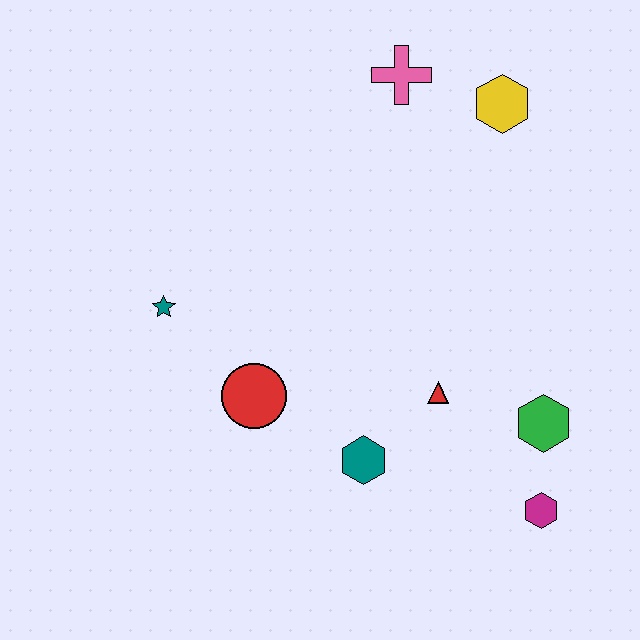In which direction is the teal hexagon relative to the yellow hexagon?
The teal hexagon is below the yellow hexagon.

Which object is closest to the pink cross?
The yellow hexagon is closest to the pink cross.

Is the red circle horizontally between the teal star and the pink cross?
Yes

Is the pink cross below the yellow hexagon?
No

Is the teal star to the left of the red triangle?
Yes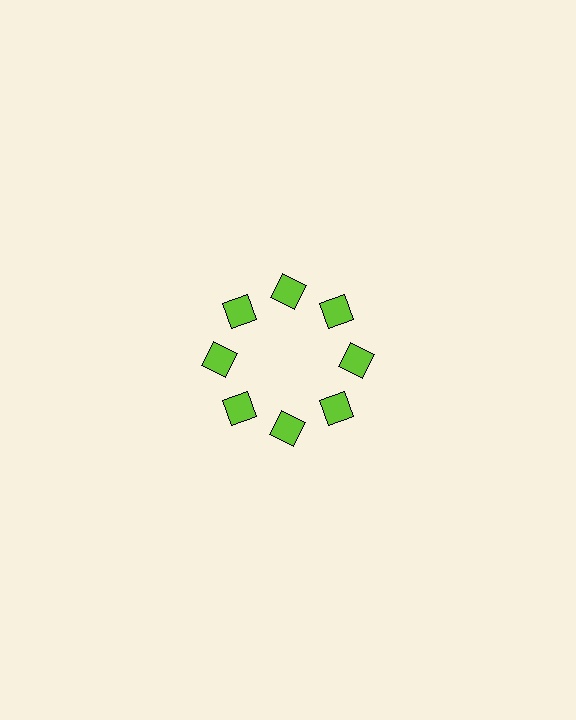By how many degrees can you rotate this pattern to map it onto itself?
The pattern maps onto itself every 45 degrees of rotation.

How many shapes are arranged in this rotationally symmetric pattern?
There are 8 shapes, arranged in 8 groups of 1.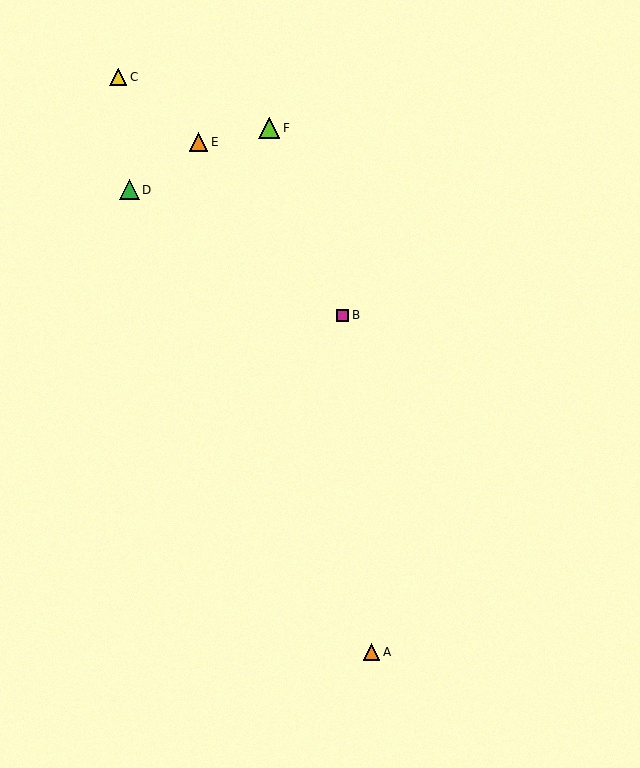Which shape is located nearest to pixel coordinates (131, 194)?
The green triangle (labeled D) at (129, 190) is nearest to that location.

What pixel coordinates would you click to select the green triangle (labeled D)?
Click at (129, 190) to select the green triangle D.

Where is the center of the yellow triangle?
The center of the yellow triangle is at (118, 77).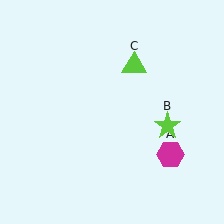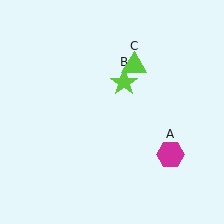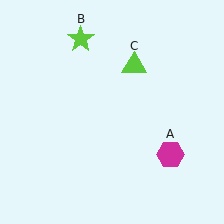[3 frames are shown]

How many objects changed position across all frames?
1 object changed position: lime star (object B).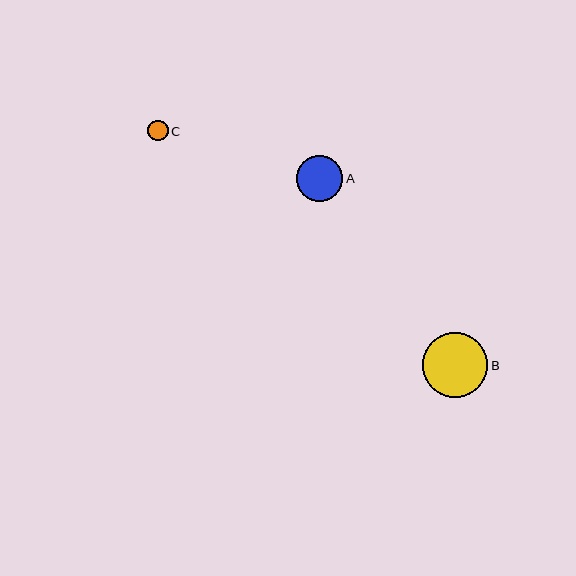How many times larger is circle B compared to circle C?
Circle B is approximately 3.2 times the size of circle C.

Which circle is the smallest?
Circle C is the smallest with a size of approximately 21 pixels.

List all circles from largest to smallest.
From largest to smallest: B, A, C.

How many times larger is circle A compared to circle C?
Circle A is approximately 2.3 times the size of circle C.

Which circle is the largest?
Circle B is the largest with a size of approximately 65 pixels.